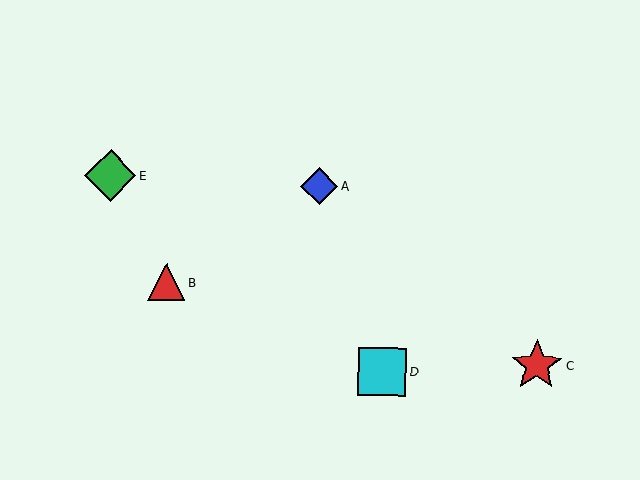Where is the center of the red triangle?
The center of the red triangle is at (166, 282).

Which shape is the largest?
The red star (labeled C) is the largest.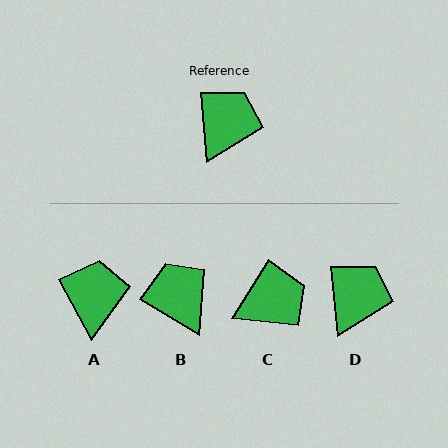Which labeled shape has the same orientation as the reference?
D.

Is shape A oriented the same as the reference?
No, it is off by about 23 degrees.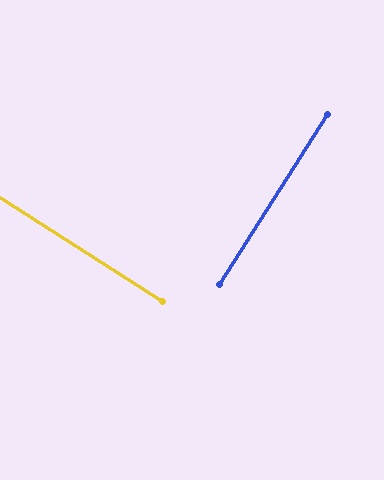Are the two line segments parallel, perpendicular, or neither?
Perpendicular — they meet at approximately 90°.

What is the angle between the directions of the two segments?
Approximately 90 degrees.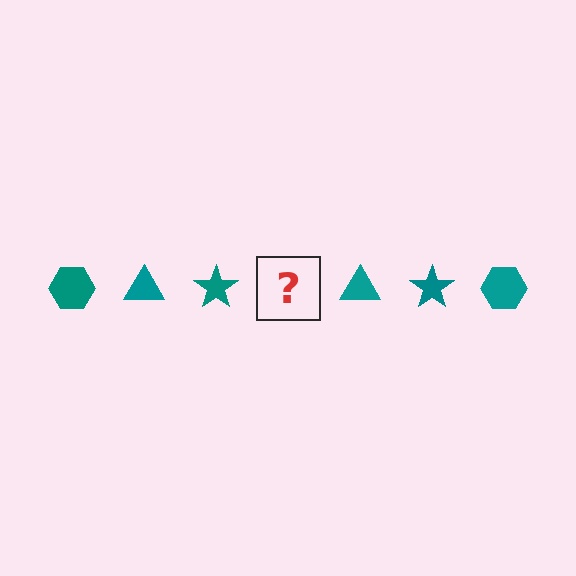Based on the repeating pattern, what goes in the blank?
The blank should be a teal hexagon.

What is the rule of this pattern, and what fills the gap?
The rule is that the pattern cycles through hexagon, triangle, star shapes in teal. The gap should be filled with a teal hexagon.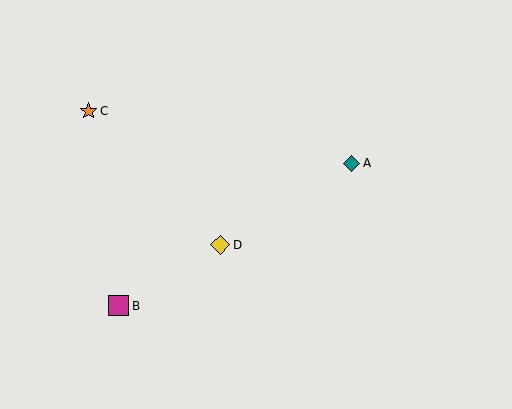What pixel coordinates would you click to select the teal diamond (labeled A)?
Click at (352, 163) to select the teal diamond A.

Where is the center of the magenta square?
The center of the magenta square is at (119, 306).